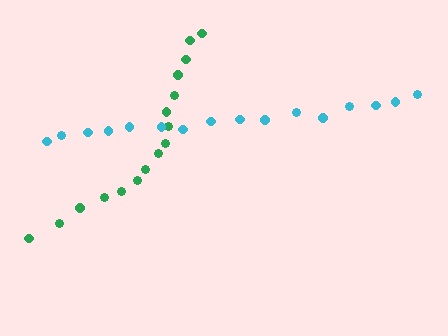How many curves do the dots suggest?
There are 2 distinct paths.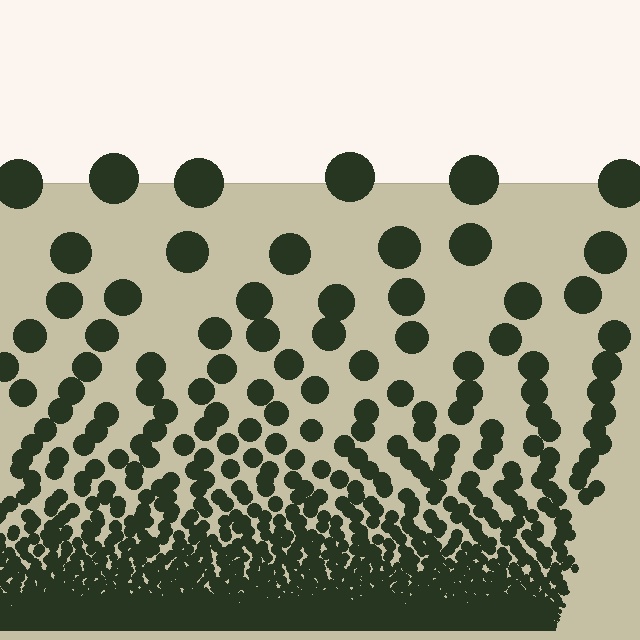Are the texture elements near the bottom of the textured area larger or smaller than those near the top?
Smaller. The gradient is inverted — elements near the bottom are smaller and denser.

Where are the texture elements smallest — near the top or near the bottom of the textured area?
Near the bottom.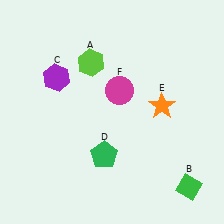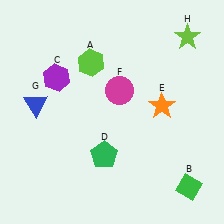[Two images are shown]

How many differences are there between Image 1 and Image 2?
There are 2 differences between the two images.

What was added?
A blue triangle (G), a lime star (H) were added in Image 2.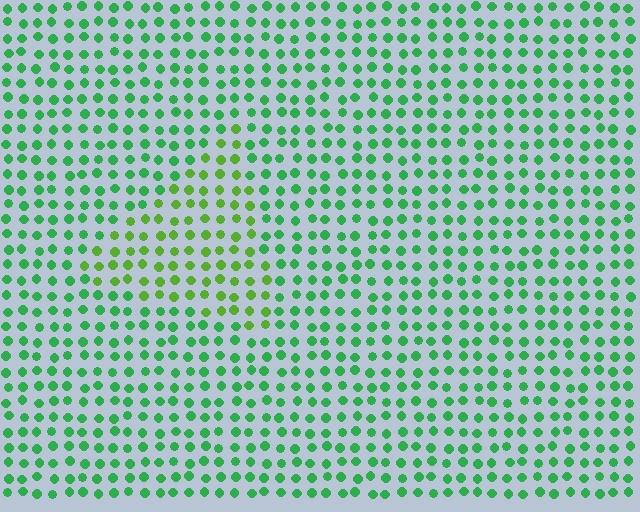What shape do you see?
I see a triangle.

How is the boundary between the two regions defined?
The boundary is defined purely by a slight shift in hue (about 33 degrees). Spacing, size, and orientation are identical on both sides.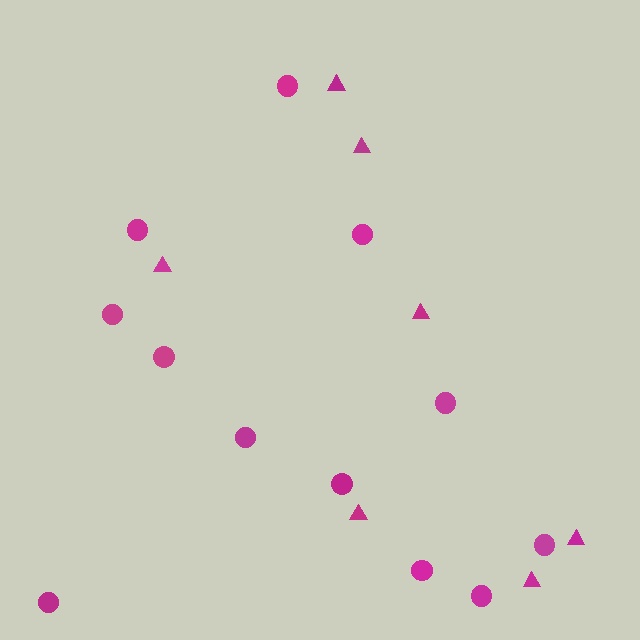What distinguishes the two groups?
There are 2 groups: one group of triangles (7) and one group of circles (12).